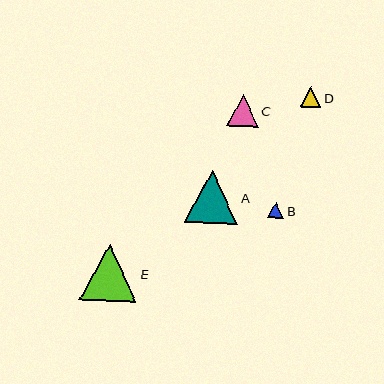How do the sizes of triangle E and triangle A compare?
Triangle E and triangle A are approximately the same size.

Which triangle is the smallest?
Triangle B is the smallest with a size of approximately 17 pixels.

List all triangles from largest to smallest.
From largest to smallest: E, A, C, D, B.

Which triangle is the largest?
Triangle E is the largest with a size of approximately 57 pixels.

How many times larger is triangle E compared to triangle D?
Triangle E is approximately 2.8 times the size of triangle D.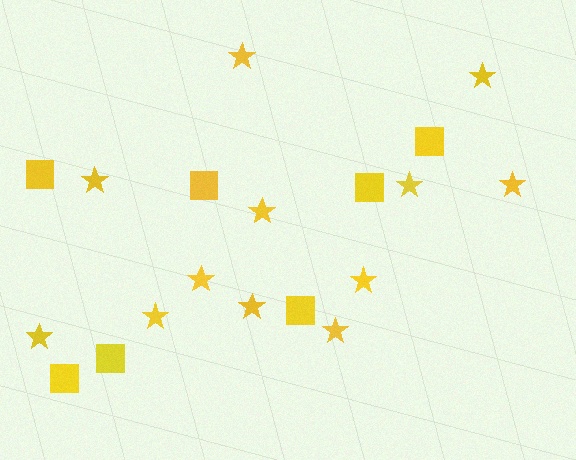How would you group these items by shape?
There are 2 groups: one group of squares (7) and one group of stars (12).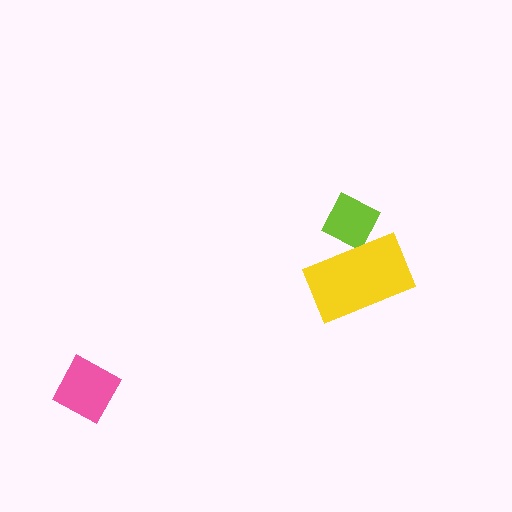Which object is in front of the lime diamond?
The yellow rectangle is in front of the lime diamond.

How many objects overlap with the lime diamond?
1 object overlaps with the lime diamond.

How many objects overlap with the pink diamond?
0 objects overlap with the pink diamond.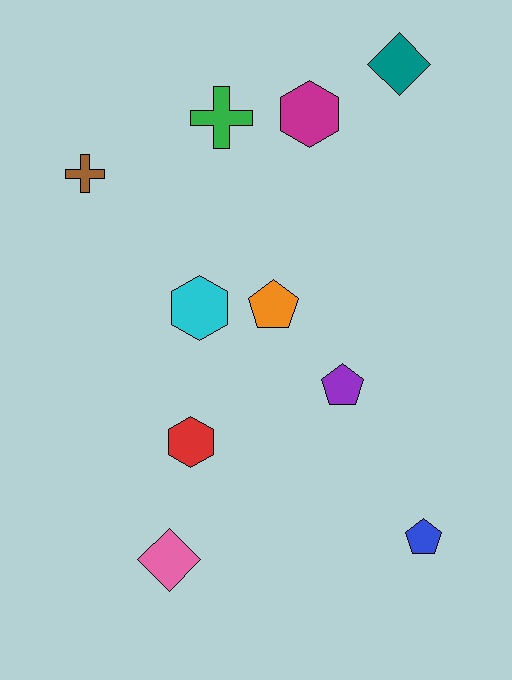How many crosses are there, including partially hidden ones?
There are 2 crosses.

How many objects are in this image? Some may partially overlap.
There are 10 objects.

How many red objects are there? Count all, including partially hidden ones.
There is 1 red object.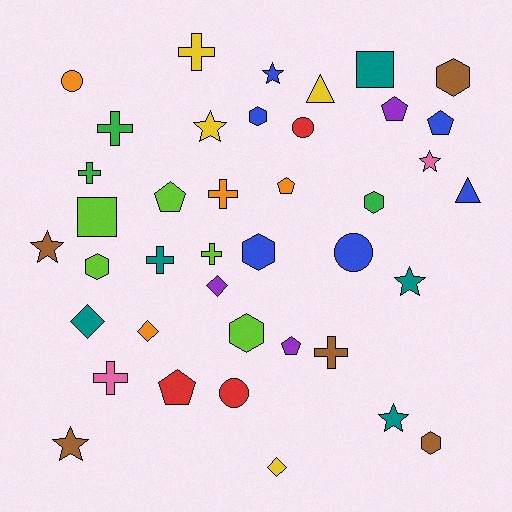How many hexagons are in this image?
There are 7 hexagons.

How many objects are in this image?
There are 40 objects.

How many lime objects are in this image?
There are 5 lime objects.